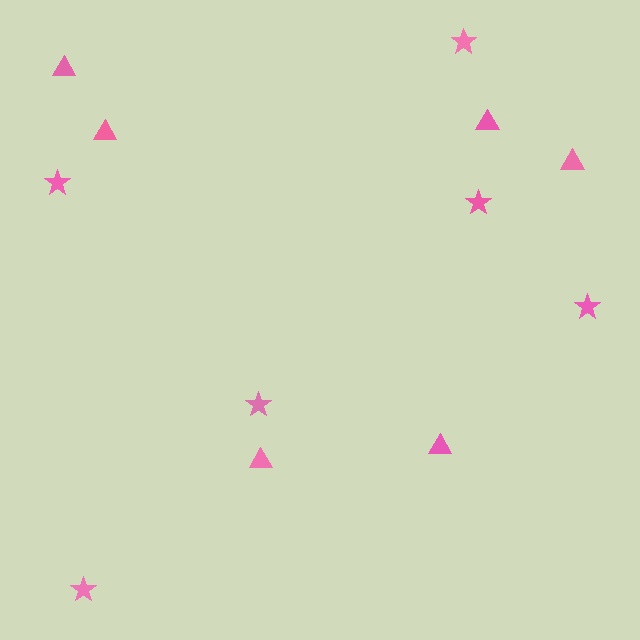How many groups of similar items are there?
There are 2 groups: one group of triangles (6) and one group of stars (6).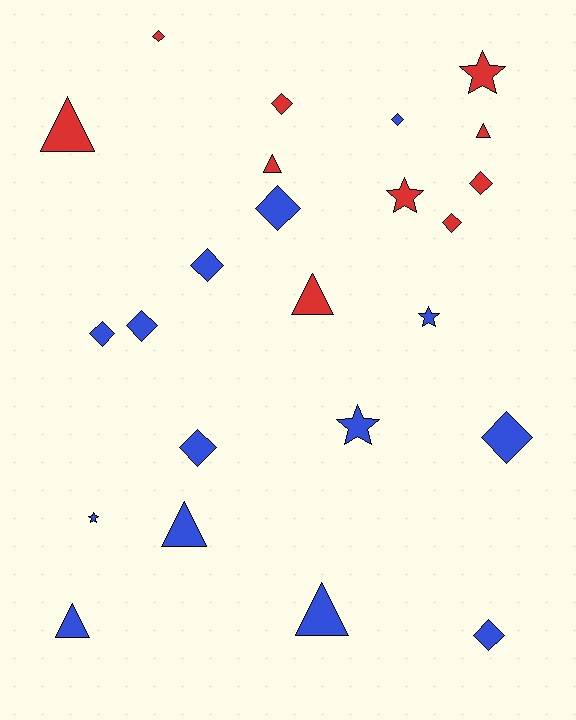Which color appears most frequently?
Blue, with 14 objects.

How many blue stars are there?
There are 3 blue stars.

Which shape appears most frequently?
Diamond, with 12 objects.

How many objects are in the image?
There are 24 objects.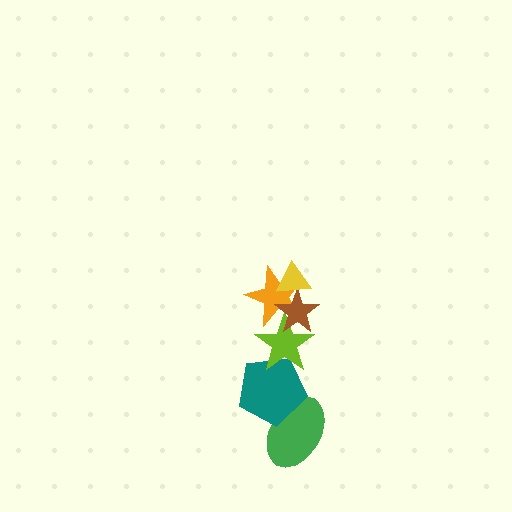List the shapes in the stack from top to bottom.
From top to bottom: the yellow triangle, the brown star, the orange star, the lime star, the teal pentagon, the green ellipse.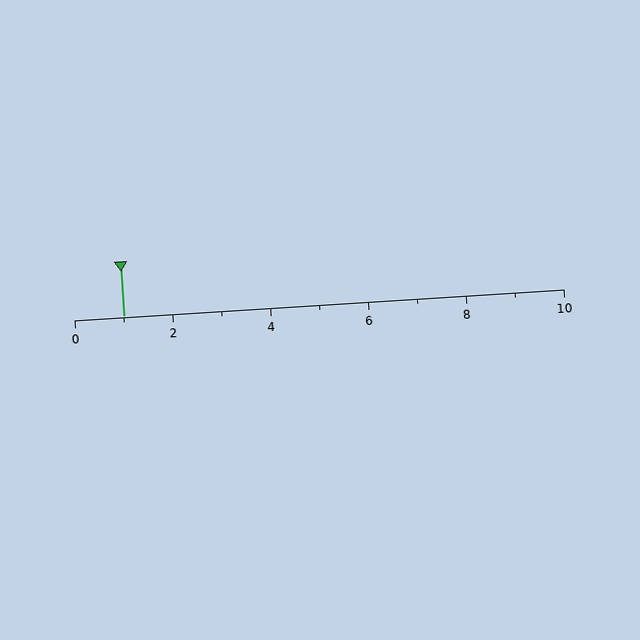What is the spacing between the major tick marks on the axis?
The major ticks are spaced 2 apart.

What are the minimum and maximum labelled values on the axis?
The axis runs from 0 to 10.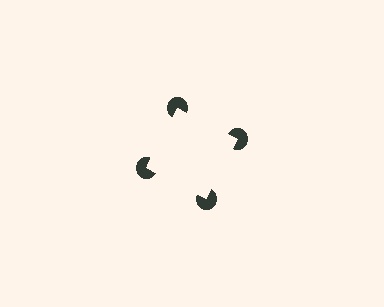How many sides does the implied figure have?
4 sides.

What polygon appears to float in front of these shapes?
An illusory square — its edges are inferred from the aligned wedge cuts in the pac-man discs, not physically drawn.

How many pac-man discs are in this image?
There are 4 — one at each vertex of the illusory square.